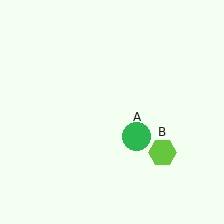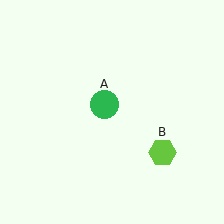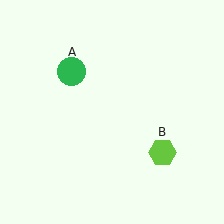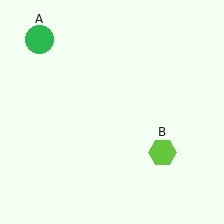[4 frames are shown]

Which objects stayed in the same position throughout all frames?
Lime hexagon (object B) remained stationary.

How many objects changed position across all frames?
1 object changed position: green circle (object A).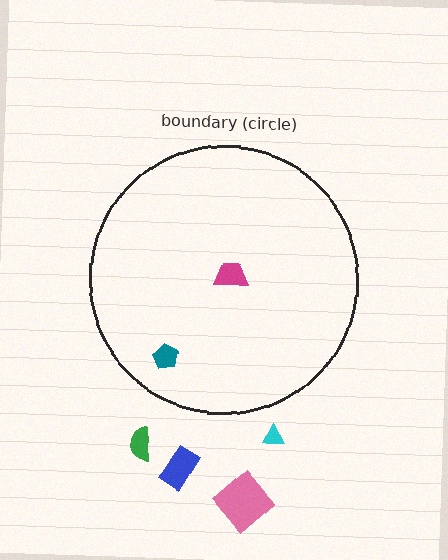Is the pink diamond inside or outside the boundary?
Outside.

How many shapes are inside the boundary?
2 inside, 4 outside.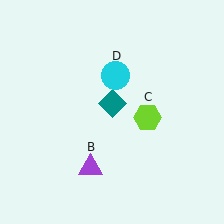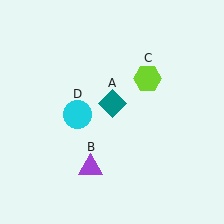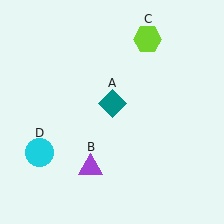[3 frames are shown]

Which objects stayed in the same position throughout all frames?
Teal diamond (object A) and purple triangle (object B) remained stationary.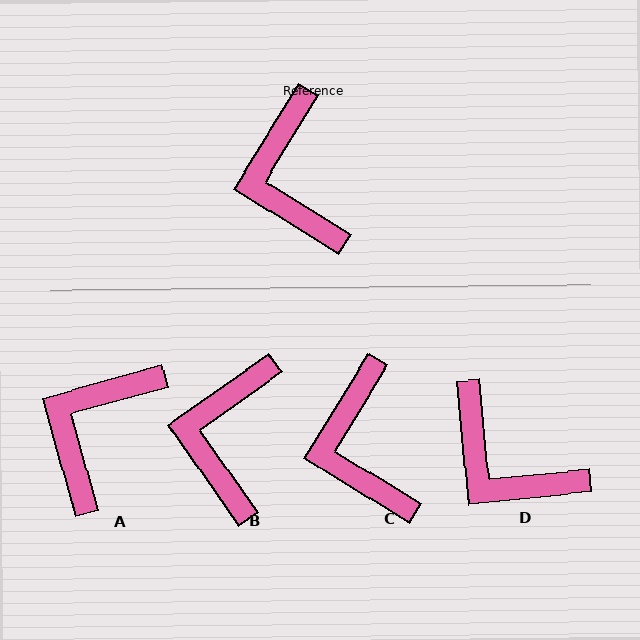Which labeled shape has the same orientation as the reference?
C.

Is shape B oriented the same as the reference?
No, it is off by about 23 degrees.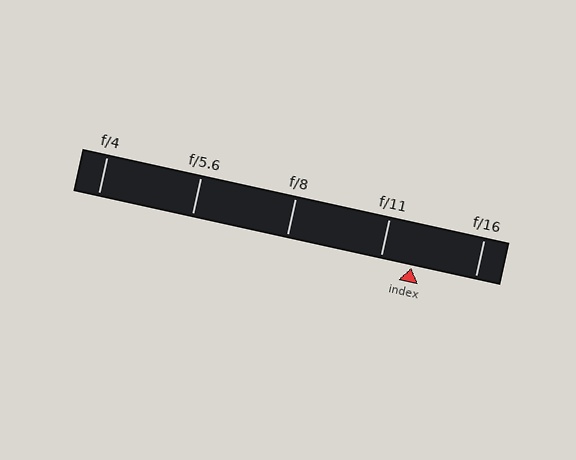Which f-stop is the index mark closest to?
The index mark is closest to f/11.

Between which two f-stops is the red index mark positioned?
The index mark is between f/11 and f/16.